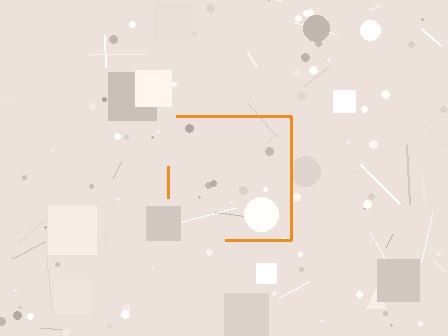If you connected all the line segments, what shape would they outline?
They would outline a square.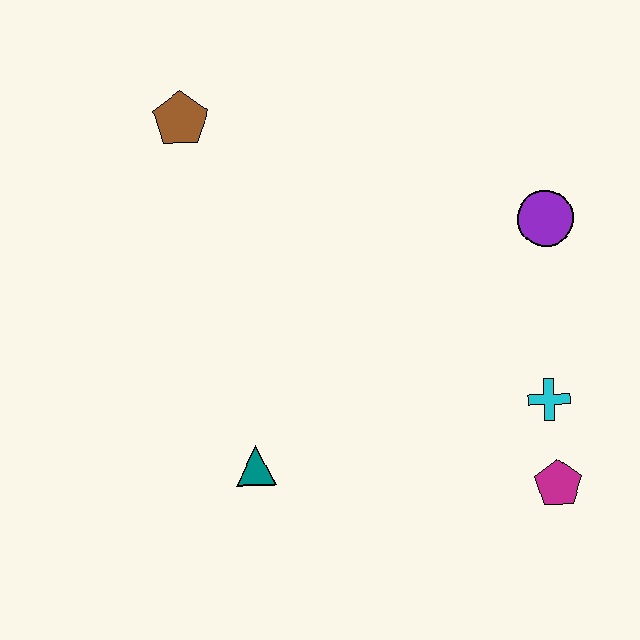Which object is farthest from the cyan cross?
The brown pentagon is farthest from the cyan cross.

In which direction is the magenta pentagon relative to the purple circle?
The magenta pentagon is below the purple circle.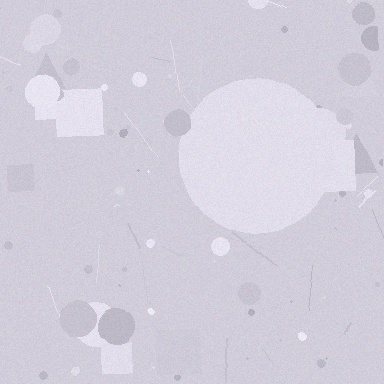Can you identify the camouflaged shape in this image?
The camouflaged shape is a circle.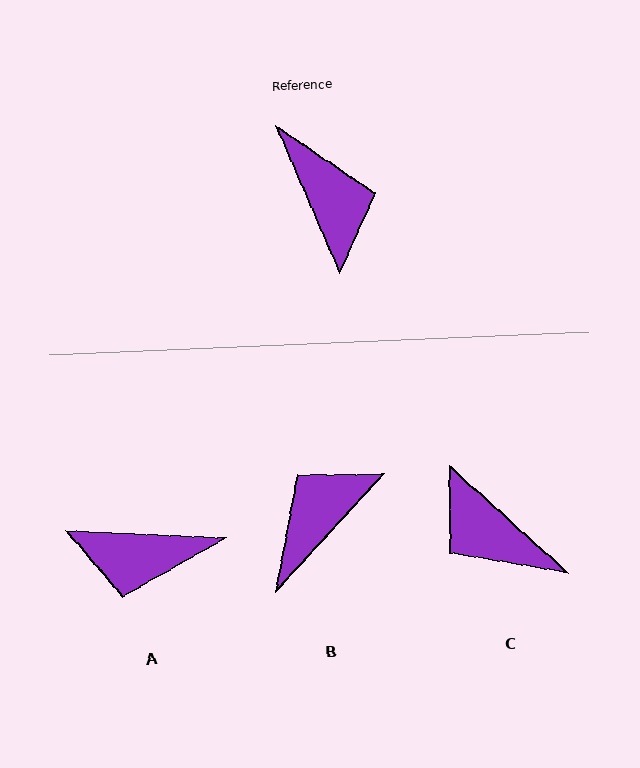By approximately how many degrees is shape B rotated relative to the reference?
Approximately 114 degrees counter-clockwise.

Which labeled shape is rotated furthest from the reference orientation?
C, about 156 degrees away.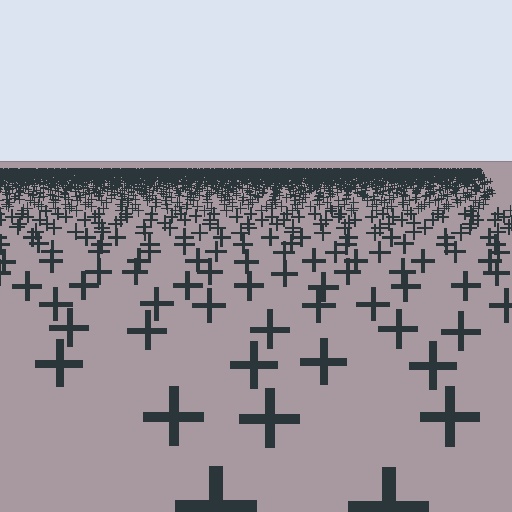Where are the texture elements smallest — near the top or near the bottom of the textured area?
Near the top.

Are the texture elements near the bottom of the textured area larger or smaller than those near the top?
Larger. Near the bottom, elements are closer to the viewer and appear at a bigger on-screen size.